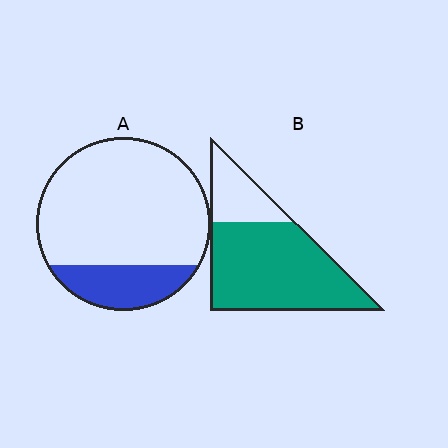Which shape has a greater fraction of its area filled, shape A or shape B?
Shape B.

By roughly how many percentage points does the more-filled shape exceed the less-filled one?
By roughly 55 percentage points (B over A).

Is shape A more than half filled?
No.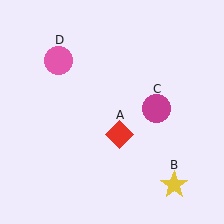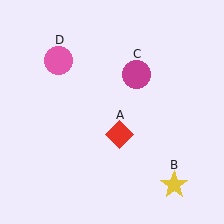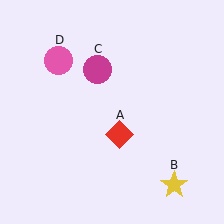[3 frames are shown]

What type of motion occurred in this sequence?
The magenta circle (object C) rotated counterclockwise around the center of the scene.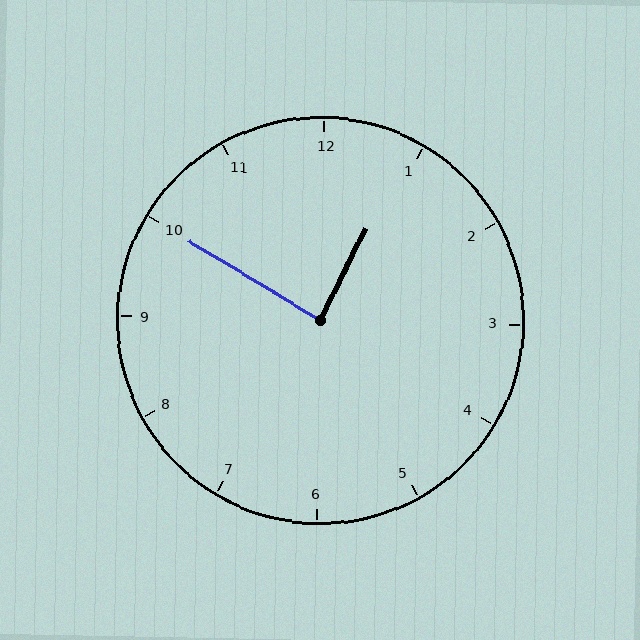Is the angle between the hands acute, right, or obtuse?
It is right.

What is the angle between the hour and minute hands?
Approximately 85 degrees.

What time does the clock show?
12:50.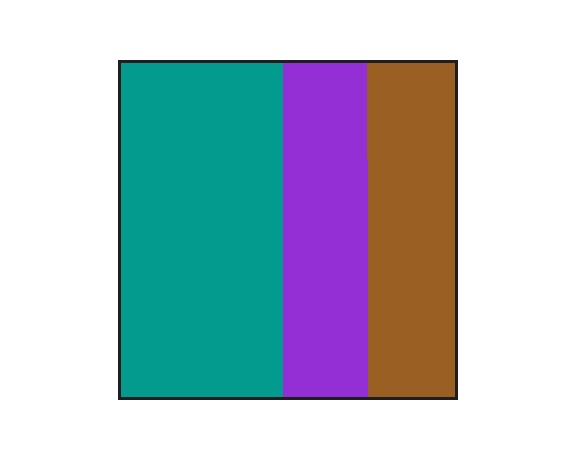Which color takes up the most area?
Teal, at roughly 50%.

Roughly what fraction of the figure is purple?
Purple takes up about one quarter (1/4) of the figure.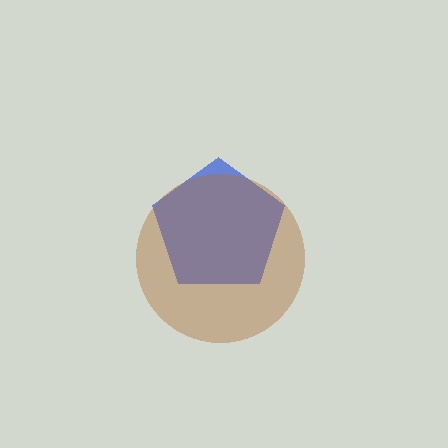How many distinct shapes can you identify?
There are 2 distinct shapes: a blue pentagon, a brown circle.